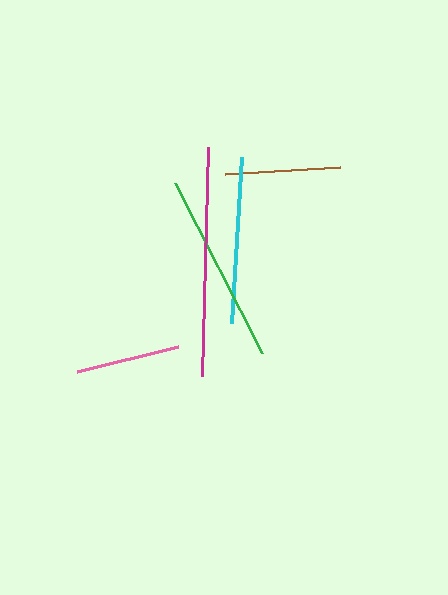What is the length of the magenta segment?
The magenta segment is approximately 229 pixels long.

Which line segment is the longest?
The magenta line is the longest at approximately 229 pixels.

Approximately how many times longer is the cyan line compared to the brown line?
The cyan line is approximately 1.4 times the length of the brown line.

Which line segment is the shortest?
The pink line is the shortest at approximately 104 pixels.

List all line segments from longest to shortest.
From longest to shortest: magenta, green, cyan, brown, pink.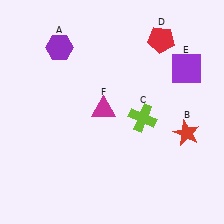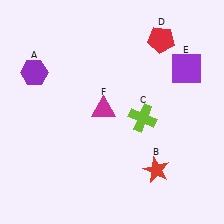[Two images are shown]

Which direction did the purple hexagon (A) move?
The purple hexagon (A) moved left.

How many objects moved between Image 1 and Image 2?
2 objects moved between the two images.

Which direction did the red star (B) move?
The red star (B) moved down.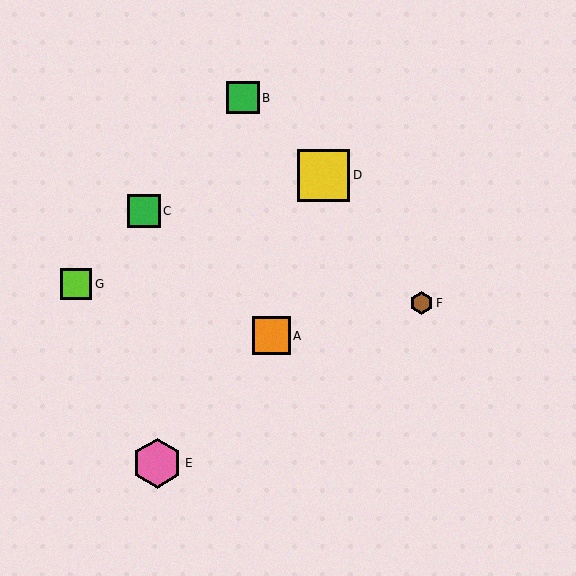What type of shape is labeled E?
Shape E is a pink hexagon.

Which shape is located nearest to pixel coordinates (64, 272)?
The lime square (labeled G) at (76, 284) is nearest to that location.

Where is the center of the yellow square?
The center of the yellow square is at (324, 175).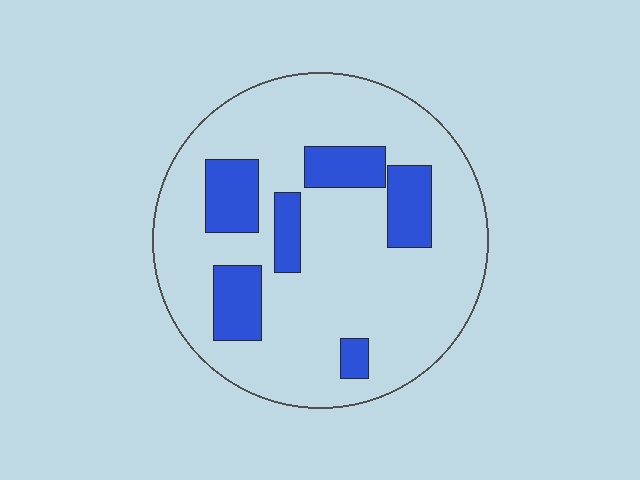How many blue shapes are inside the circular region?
6.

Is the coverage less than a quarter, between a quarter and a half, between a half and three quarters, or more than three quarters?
Less than a quarter.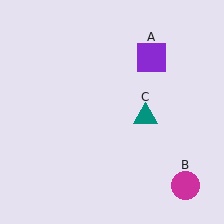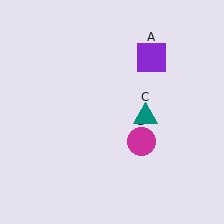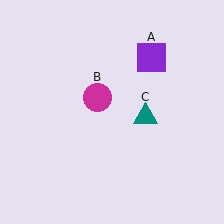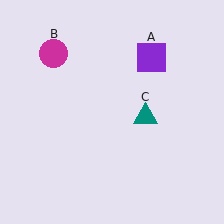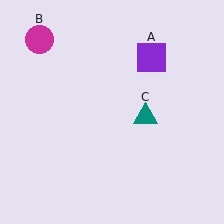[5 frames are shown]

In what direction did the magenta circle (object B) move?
The magenta circle (object B) moved up and to the left.